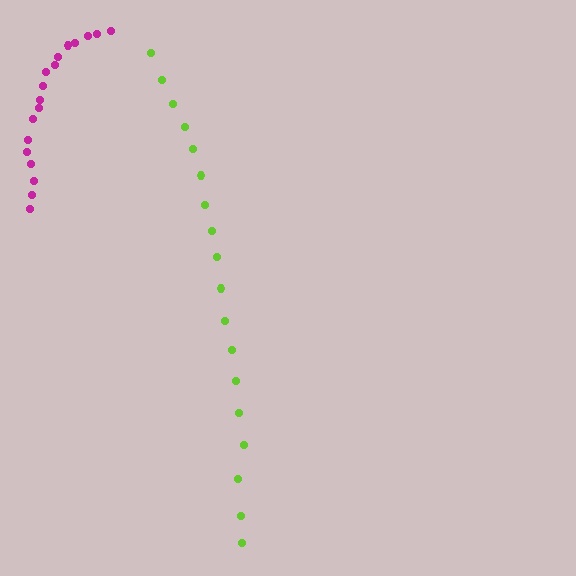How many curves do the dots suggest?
There are 2 distinct paths.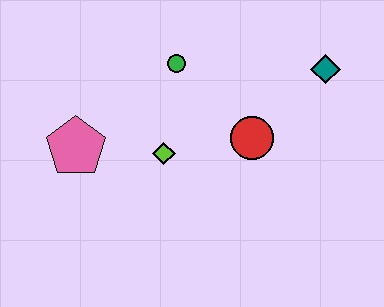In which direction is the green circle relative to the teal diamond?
The green circle is to the left of the teal diamond.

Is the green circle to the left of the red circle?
Yes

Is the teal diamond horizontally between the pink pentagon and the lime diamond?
No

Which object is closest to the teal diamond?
The red circle is closest to the teal diamond.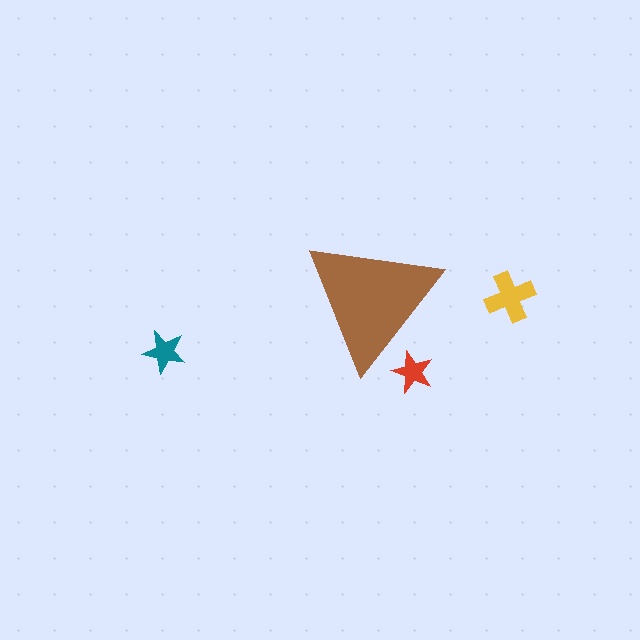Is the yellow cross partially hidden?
No, the yellow cross is fully visible.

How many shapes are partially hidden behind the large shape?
1 shape is partially hidden.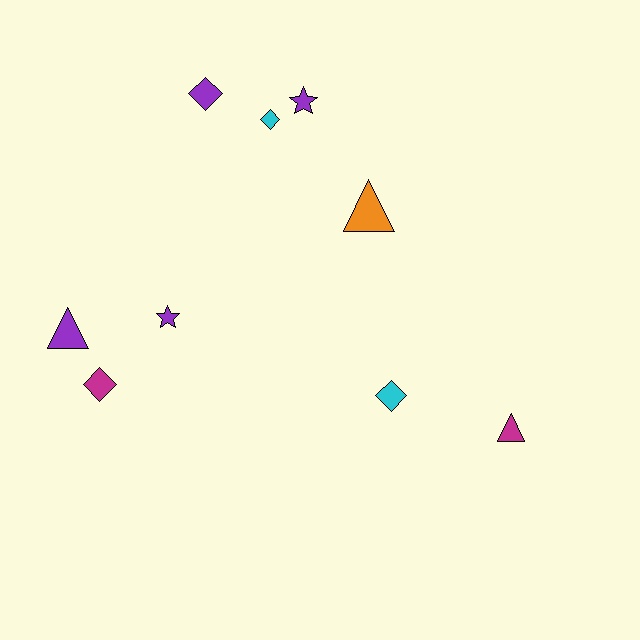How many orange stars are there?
There are no orange stars.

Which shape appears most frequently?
Diamond, with 4 objects.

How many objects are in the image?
There are 9 objects.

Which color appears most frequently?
Purple, with 4 objects.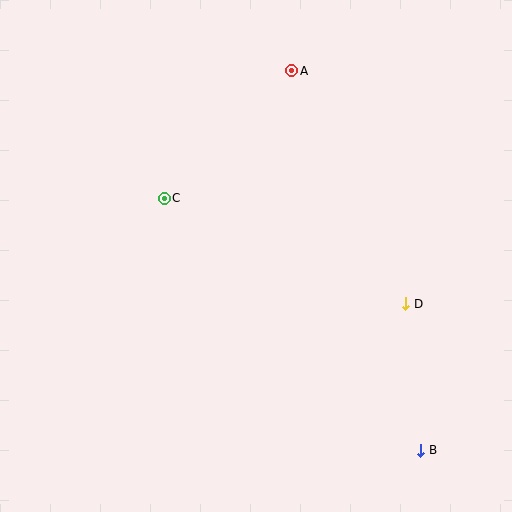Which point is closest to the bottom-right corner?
Point B is closest to the bottom-right corner.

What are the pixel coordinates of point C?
Point C is at (164, 198).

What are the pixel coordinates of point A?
Point A is at (292, 71).